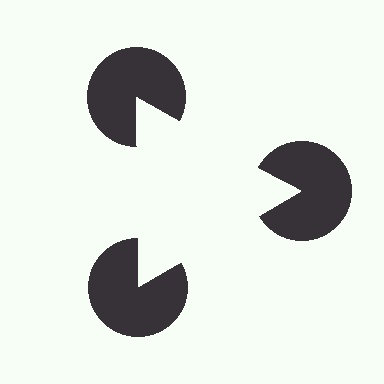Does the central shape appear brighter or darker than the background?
It typically appears slightly brighter than the background, even though no actual brightness change is drawn.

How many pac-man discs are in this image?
There are 3 — one at each vertex of the illusory triangle.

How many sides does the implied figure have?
3 sides.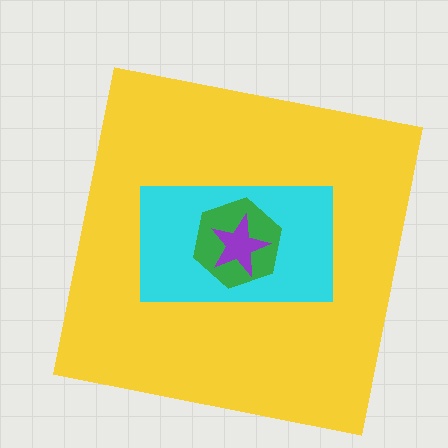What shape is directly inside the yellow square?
The cyan rectangle.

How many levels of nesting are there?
4.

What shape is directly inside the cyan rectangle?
The green hexagon.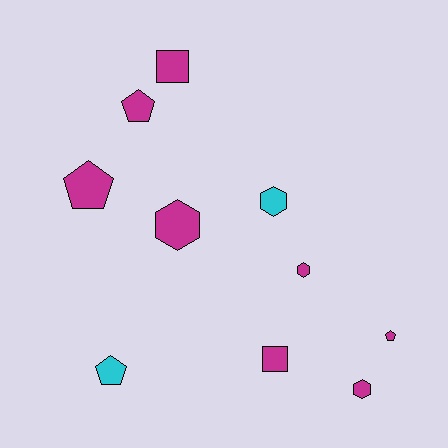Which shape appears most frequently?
Pentagon, with 4 objects.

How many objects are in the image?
There are 10 objects.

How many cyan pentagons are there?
There is 1 cyan pentagon.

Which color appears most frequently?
Magenta, with 8 objects.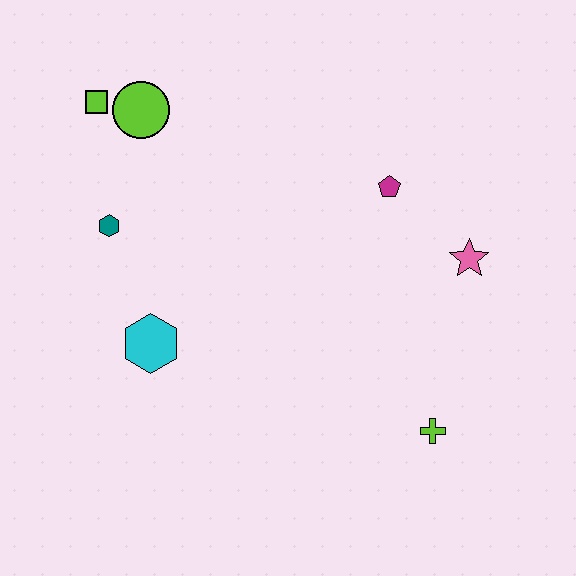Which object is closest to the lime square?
The lime circle is closest to the lime square.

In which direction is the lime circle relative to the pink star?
The lime circle is to the left of the pink star.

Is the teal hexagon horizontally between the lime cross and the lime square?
Yes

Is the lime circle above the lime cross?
Yes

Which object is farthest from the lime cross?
The lime square is farthest from the lime cross.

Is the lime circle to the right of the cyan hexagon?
No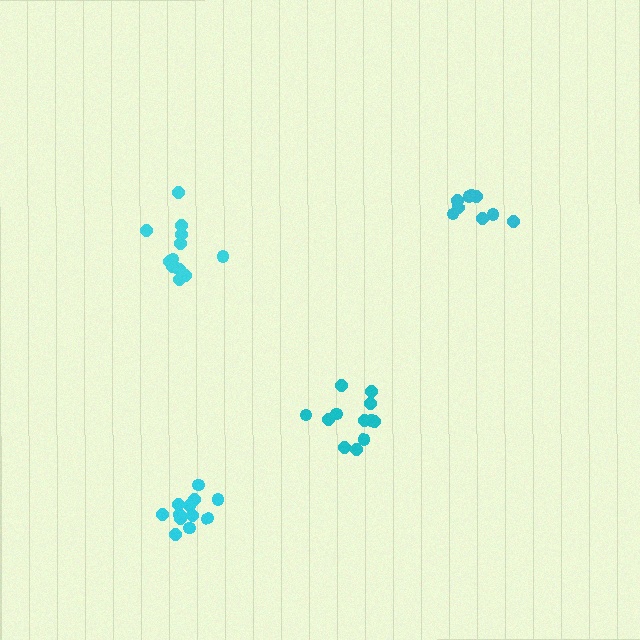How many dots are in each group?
Group 1: 12 dots, Group 2: 12 dots, Group 3: 13 dots, Group 4: 9 dots (46 total).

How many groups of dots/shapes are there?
There are 4 groups.